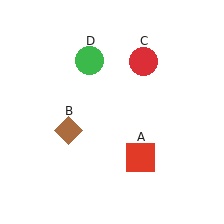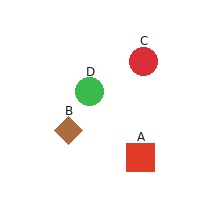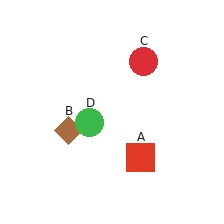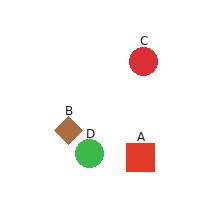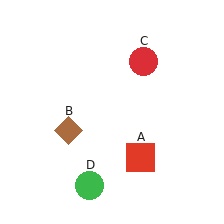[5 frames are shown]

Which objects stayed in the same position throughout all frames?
Red square (object A) and brown diamond (object B) and red circle (object C) remained stationary.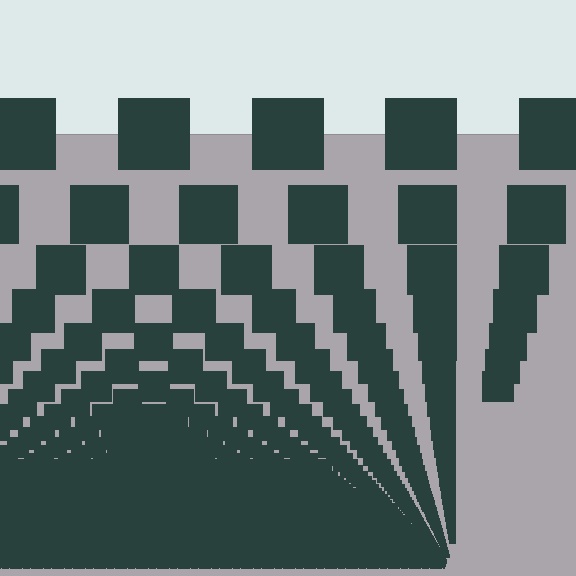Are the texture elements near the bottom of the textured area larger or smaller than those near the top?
Smaller. The gradient is inverted — elements near the bottom are smaller and denser.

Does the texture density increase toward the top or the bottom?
Density increases toward the bottom.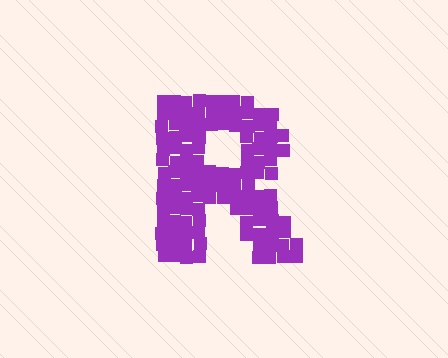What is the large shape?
The large shape is the letter R.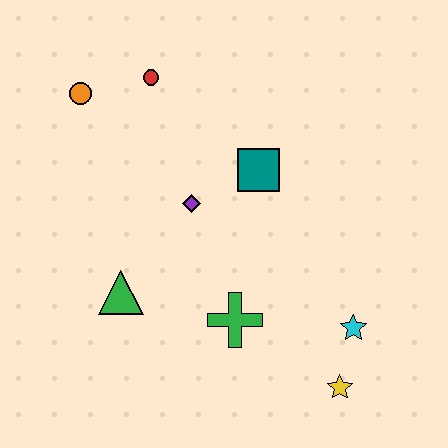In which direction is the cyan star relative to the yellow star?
The cyan star is above the yellow star.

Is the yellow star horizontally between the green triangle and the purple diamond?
No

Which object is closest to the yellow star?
The cyan star is closest to the yellow star.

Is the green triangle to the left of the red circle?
Yes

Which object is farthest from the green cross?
The orange circle is farthest from the green cross.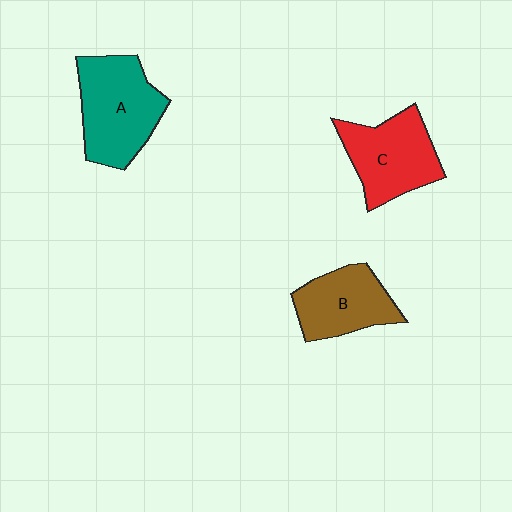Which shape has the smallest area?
Shape B (brown).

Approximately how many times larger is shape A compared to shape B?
Approximately 1.3 times.